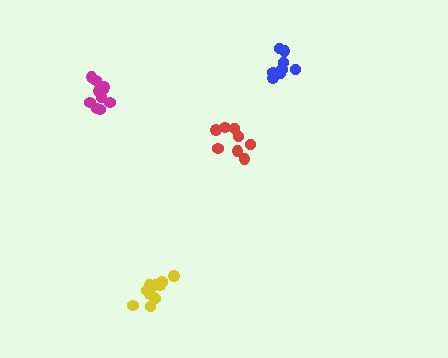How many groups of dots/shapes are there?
There are 4 groups.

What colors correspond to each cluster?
The clusters are colored: blue, magenta, red, yellow.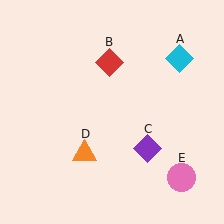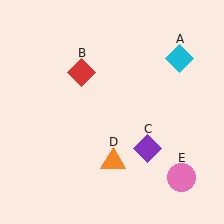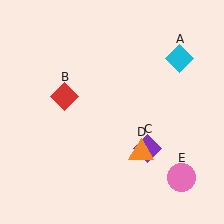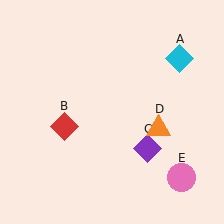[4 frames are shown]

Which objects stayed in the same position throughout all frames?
Cyan diamond (object A) and purple diamond (object C) and pink circle (object E) remained stationary.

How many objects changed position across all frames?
2 objects changed position: red diamond (object B), orange triangle (object D).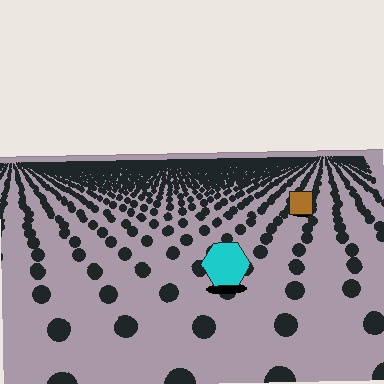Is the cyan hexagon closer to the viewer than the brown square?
Yes. The cyan hexagon is closer — you can tell from the texture gradient: the ground texture is coarser near it.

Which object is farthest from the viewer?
The brown square is farthest from the viewer. It appears smaller and the ground texture around it is denser.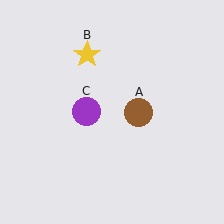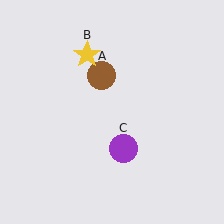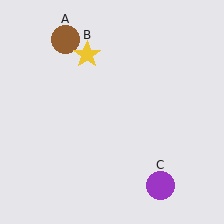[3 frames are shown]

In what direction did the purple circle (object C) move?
The purple circle (object C) moved down and to the right.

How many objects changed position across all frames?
2 objects changed position: brown circle (object A), purple circle (object C).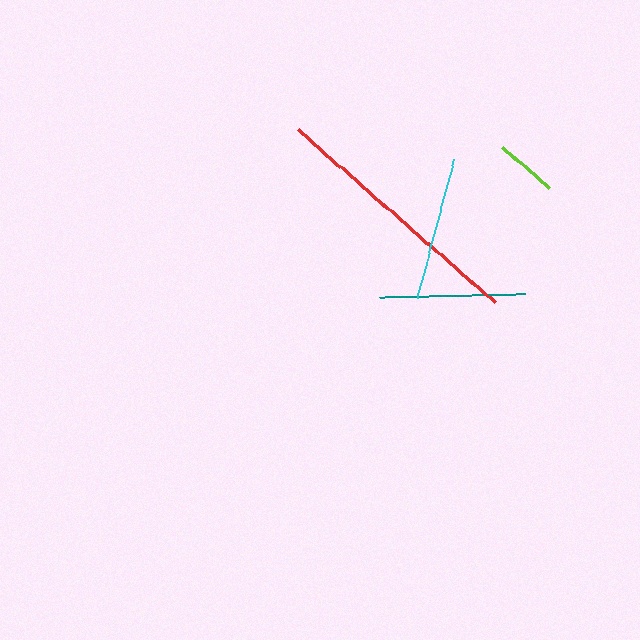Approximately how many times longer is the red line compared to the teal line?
The red line is approximately 1.8 times the length of the teal line.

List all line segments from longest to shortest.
From longest to shortest: red, teal, cyan, lime.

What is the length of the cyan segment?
The cyan segment is approximately 144 pixels long.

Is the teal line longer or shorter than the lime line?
The teal line is longer than the lime line.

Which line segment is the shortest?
The lime line is the shortest at approximately 63 pixels.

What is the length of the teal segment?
The teal segment is approximately 146 pixels long.